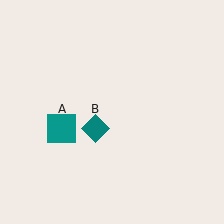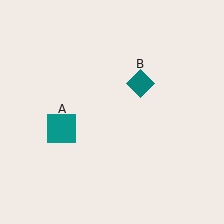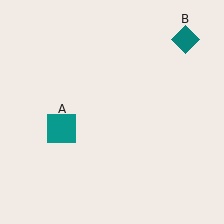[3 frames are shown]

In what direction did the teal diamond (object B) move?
The teal diamond (object B) moved up and to the right.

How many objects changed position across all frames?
1 object changed position: teal diamond (object B).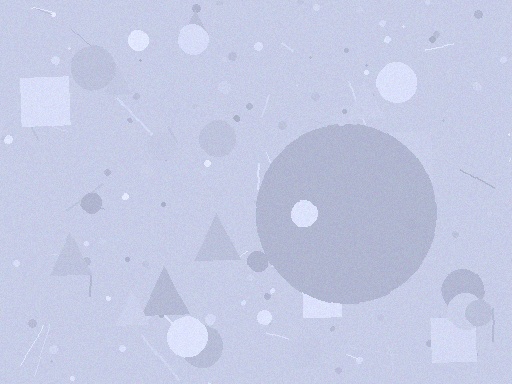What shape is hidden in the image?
A circle is hidden in the image.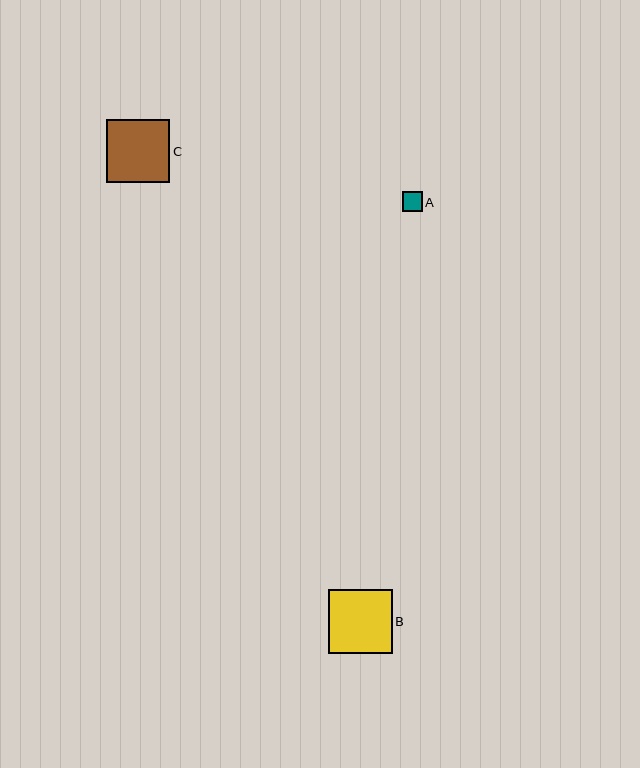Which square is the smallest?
Square A is the smallest with a size of approximately 20 pixels.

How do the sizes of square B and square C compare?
Square B and square C are approximately the same size.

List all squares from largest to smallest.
From largest to smallest: B, C, A.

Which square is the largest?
Square B is the largest with a size of approximately 64 pixels.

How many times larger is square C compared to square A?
Square C is approximately 3.2 times the size of square A.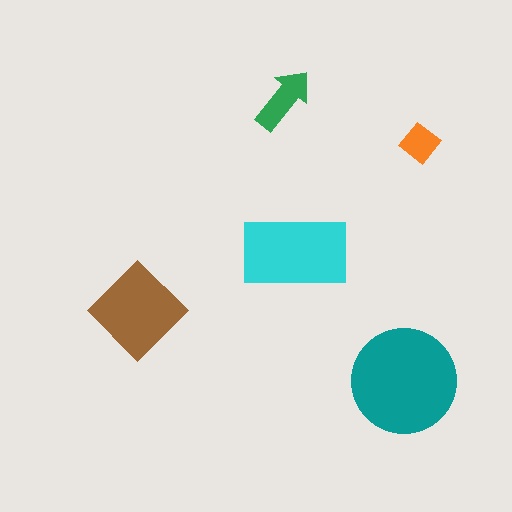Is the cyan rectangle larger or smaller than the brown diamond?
Larger.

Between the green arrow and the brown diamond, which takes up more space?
The brown diamond.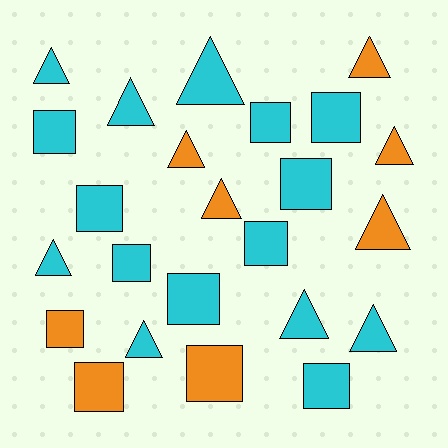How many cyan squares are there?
There are 9 cyan squares.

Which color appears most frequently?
Cyan, with 16 objects.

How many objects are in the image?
There are 24 objects.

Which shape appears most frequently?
Square, with 12 objects.